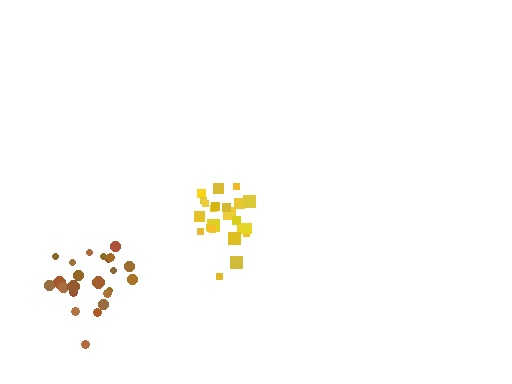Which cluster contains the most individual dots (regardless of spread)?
Yellow (25).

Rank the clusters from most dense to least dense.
yellow, brown.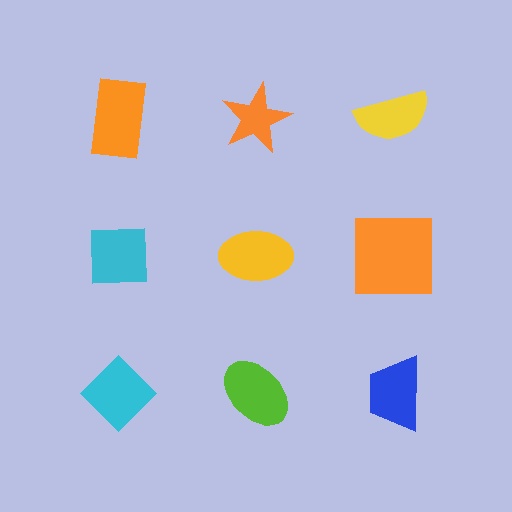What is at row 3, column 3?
A blue trapezoid.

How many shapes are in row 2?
3 shapes.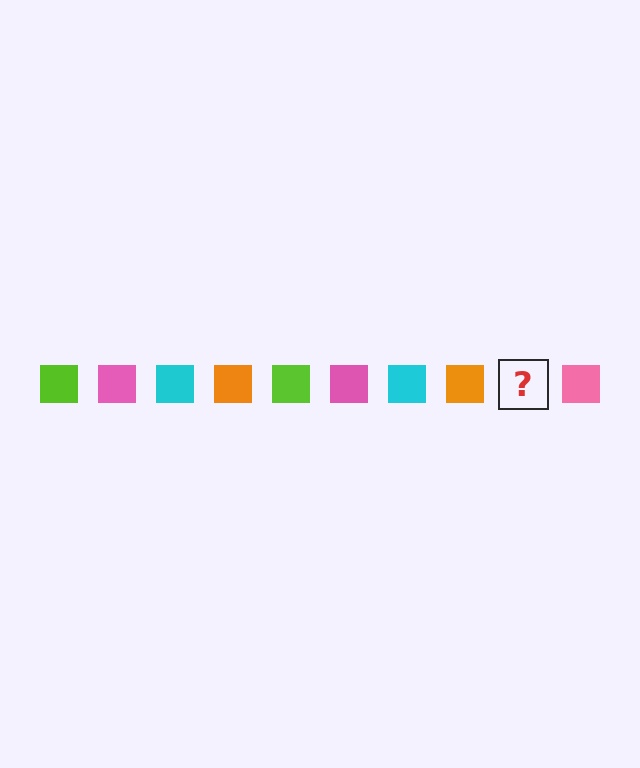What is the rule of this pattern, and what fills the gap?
The rule is that the pattern cycles through lime, pink, cyan, orange squares. The gap should be filled with a lime square.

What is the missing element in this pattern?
The missing element is a lime square.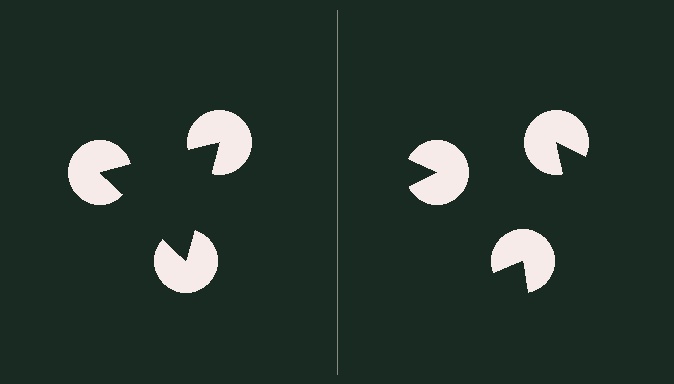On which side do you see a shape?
An illusory triangle appears on the left side. On the right side the wedge cuts are rotated, so no coherent shape forms.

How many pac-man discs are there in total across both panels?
6 — 3 on each side.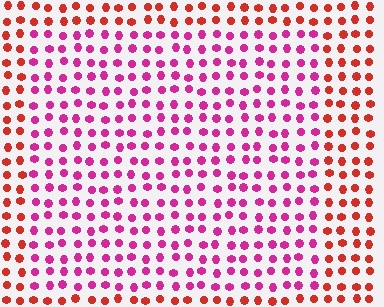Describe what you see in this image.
The image is filled with small red elements in a uniform arrangement. A rectangle-shaped region is visible where the elements are tinted to a slightly different hue, forming a subtle color boundary.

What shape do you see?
I see a rectangle.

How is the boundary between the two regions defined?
The boundary is defined purely by a slight shift in hue (about 43 degrees). Spacing, size, and orientation are identical on both sides.